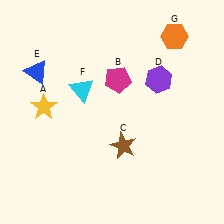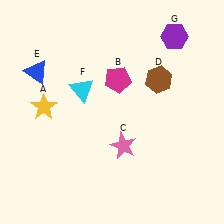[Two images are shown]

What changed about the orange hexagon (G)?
In Image 1, G is orange. In Image 2, it changed to purple.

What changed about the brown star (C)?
In Image 1, C is brown. In Image 2, it changed to pink.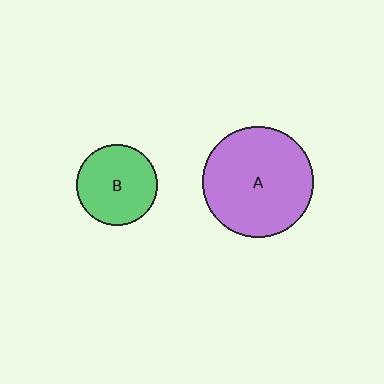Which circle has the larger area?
Circle A (purple).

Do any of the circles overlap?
No, none of the circles overlap.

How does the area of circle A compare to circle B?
Approximately 1.9 times.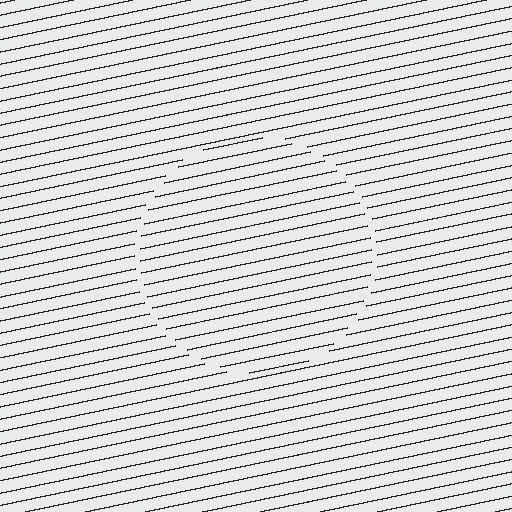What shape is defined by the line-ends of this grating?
An illusory circle. The interior of the shape contains the same grating, shifted by half a period — the contour is defined by the phase discontinuity where line-ends from the inner and outer gratings abut.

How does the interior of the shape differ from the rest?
The interior of the shape contains the same grating, shifted by half a period — the contour is defined by the phase discontinuity where line-ends from the inner and outer gratings abut.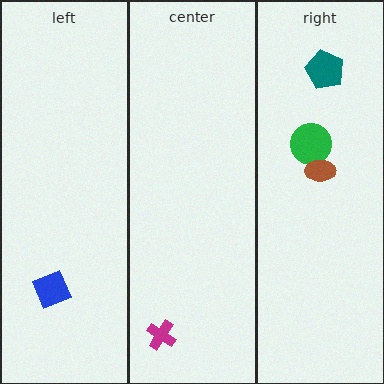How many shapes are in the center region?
1.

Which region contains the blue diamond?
The left region.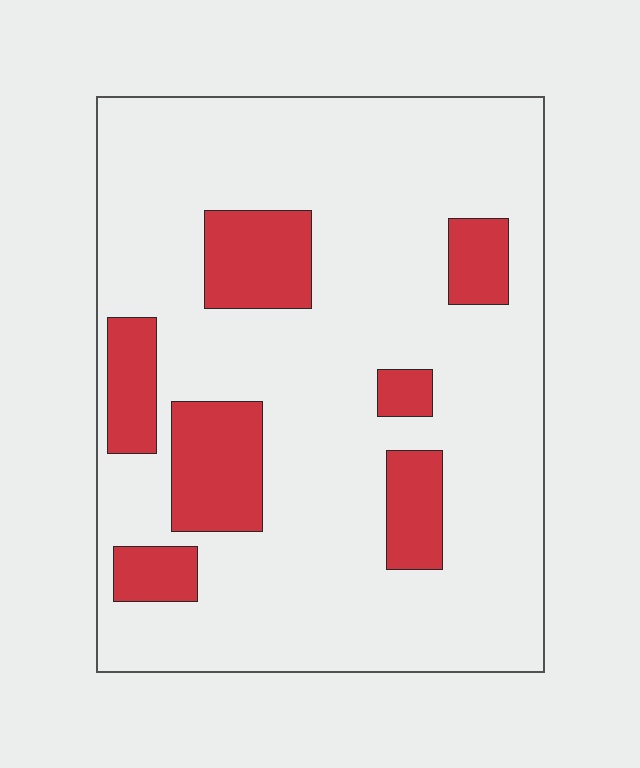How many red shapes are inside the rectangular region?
7.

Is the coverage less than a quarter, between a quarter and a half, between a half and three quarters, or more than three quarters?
Less than a quarter.